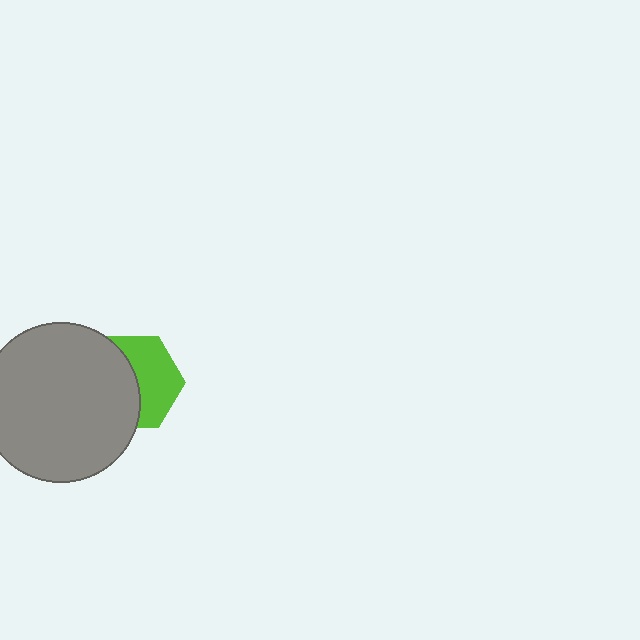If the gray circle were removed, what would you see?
You would see the complete lime hexagon.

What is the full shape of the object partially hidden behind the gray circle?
The partially hidden object is a lime hexagon.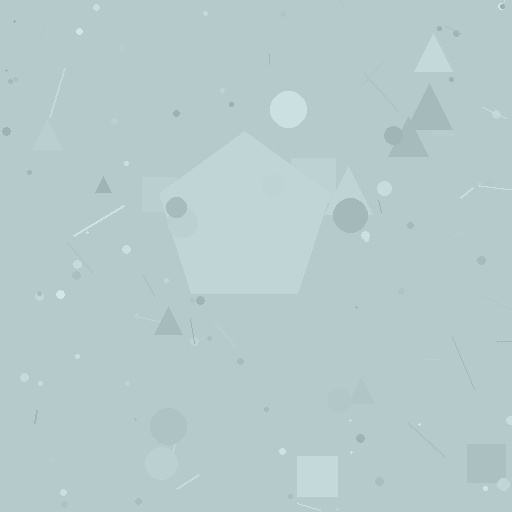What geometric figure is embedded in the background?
A pentagon is embedded in the background.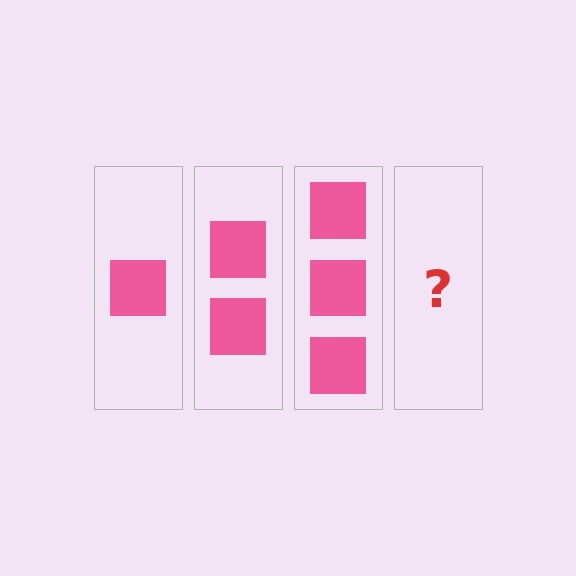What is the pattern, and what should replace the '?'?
The pattern is that each step adds one more square. The '?' should be 4 squares.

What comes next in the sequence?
The next element should be 4 squares.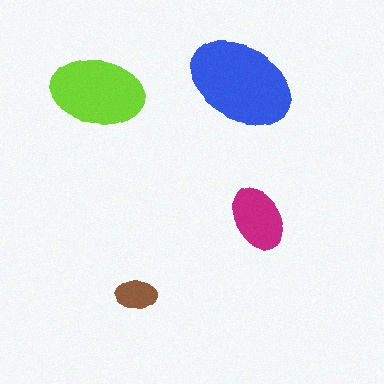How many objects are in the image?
There are 4 objects in the image.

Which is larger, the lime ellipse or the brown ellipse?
The lime one.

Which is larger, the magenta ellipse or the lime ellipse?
The lime one.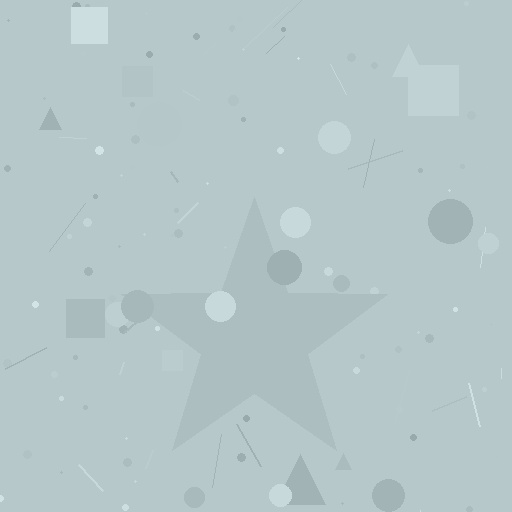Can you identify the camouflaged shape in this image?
The camouflaged shape is a star.